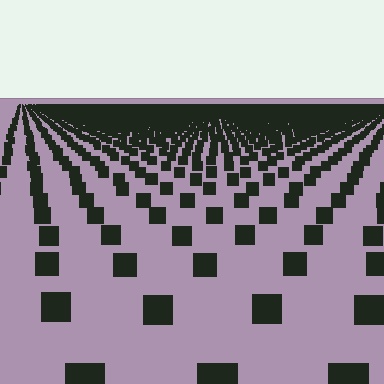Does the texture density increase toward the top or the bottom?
Density increases toward the top.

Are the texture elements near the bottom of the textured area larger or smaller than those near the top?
Larger. Near the bottom, elements are closer to the viewer and appear at a bigger on-screen size.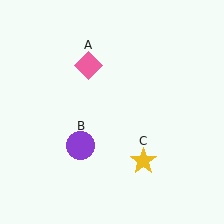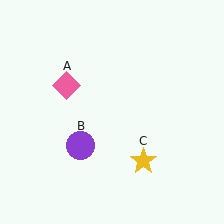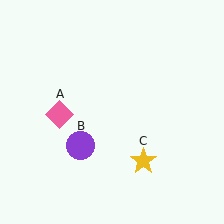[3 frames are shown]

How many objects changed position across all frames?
1 object changed position: pink diamond (object A).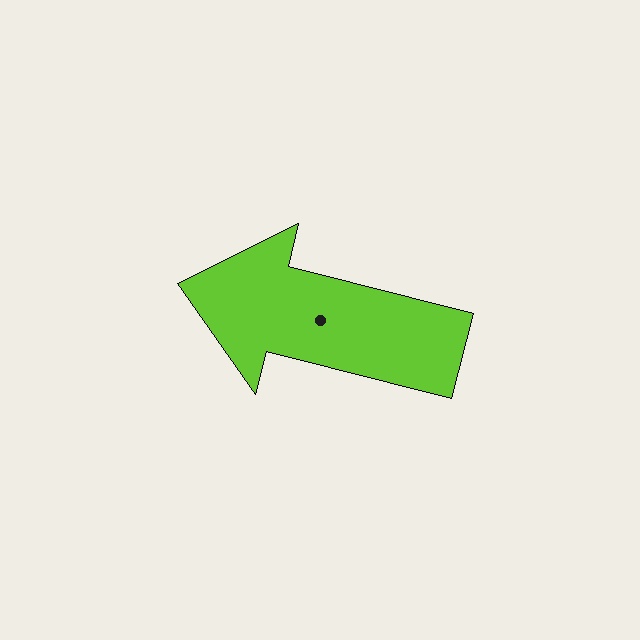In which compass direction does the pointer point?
West.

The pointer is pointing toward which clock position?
Roughly 9 o'clock.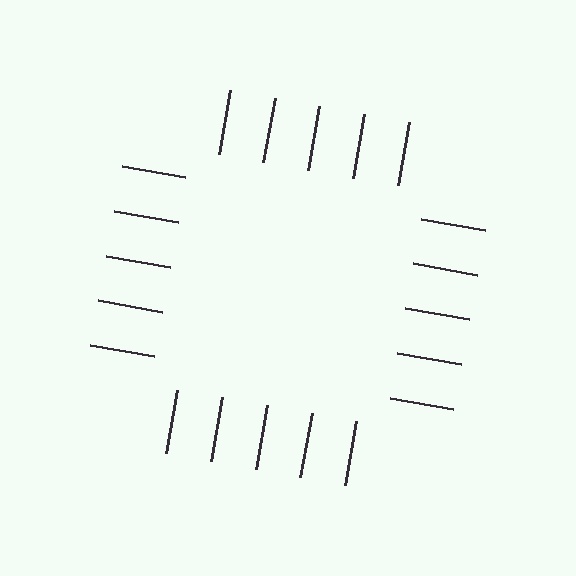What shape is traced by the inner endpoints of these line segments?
An illusory square — the line segments terminate on its edges but no continuous stroke is drawn.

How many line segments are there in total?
20 — 5 along each of the 4 edges.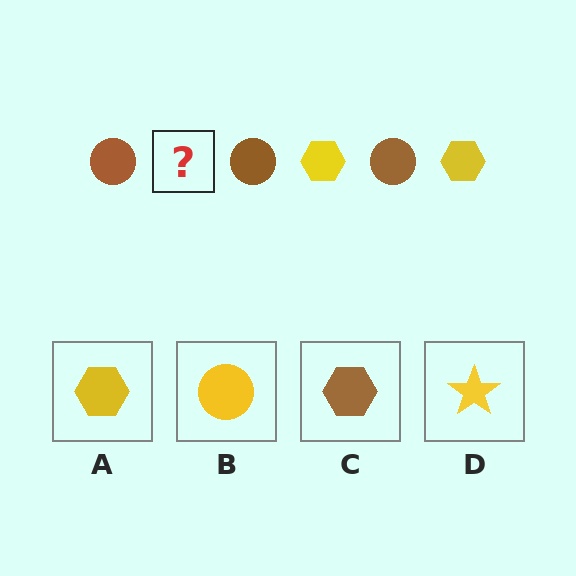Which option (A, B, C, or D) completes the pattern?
A.